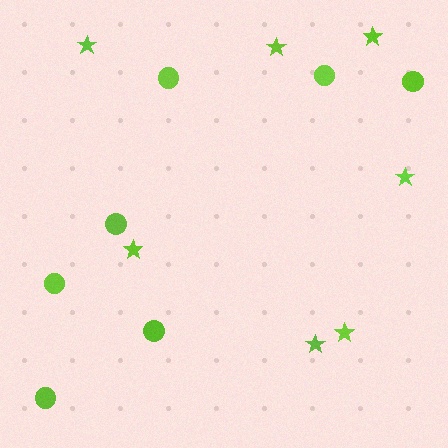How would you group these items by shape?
There are 2 groups: one group of stars (7) and one group of circles (7).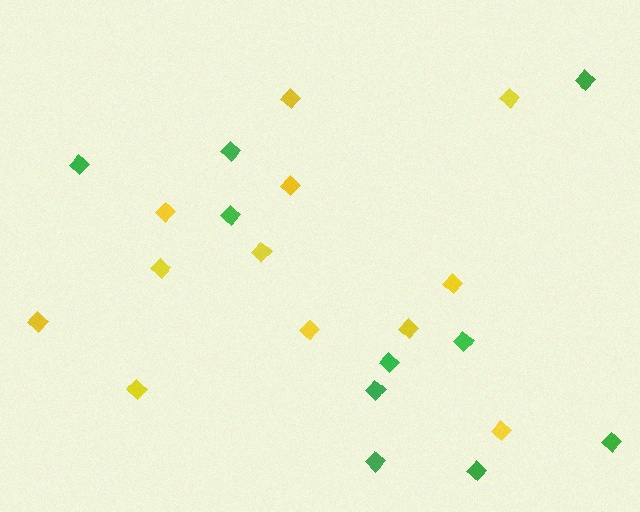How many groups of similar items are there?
There are 2 groups: one group of green diamonds (10) and one group of yellow diamonds (12).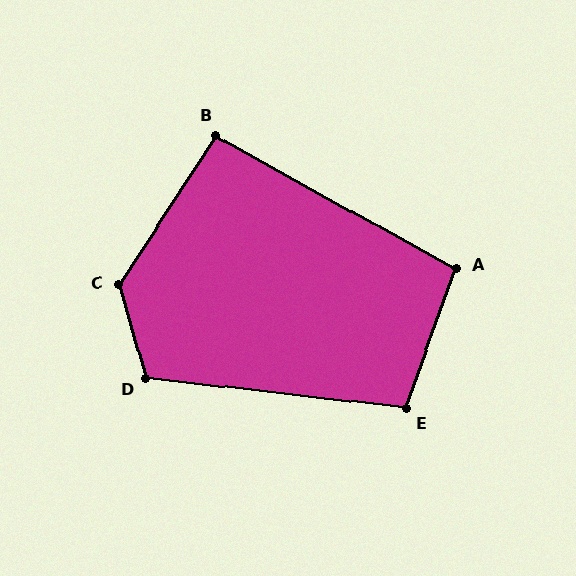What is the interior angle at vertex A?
Approximately 100 degrees (obtuse).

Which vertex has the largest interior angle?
C, at approximately 132 degrees.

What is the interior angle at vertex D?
Approximately 112 degrees (obtuse).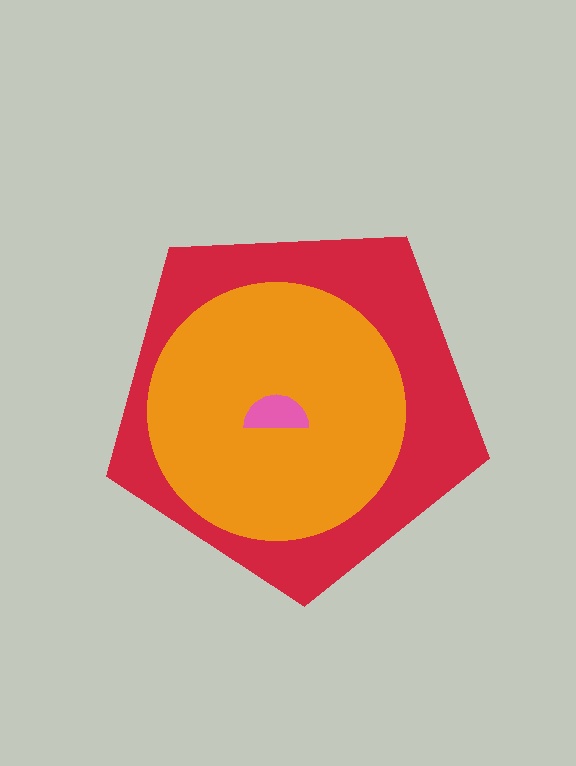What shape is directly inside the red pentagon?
The orange circle.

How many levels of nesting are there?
3.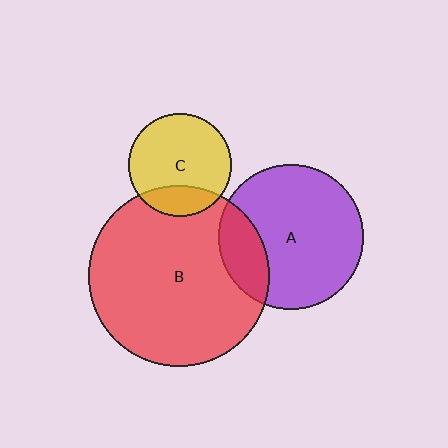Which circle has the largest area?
Circle B (red).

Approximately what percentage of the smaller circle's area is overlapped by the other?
Approximately 20%.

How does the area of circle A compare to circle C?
Approximately 2.0 times.